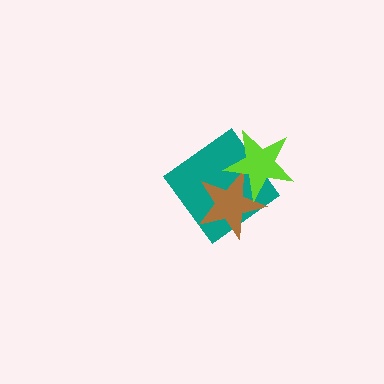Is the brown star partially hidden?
Yes, it is partially covered by another shape.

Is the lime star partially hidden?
No, no other shape covers it.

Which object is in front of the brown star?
The lime star is in front of the brown star.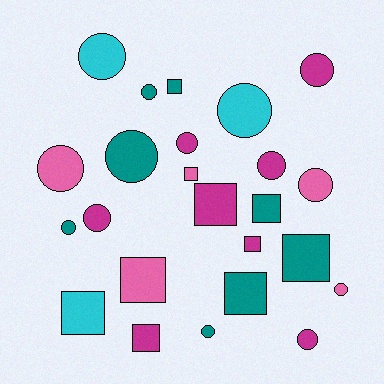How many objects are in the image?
There are 24 objects.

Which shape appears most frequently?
Circle, with 14 objects.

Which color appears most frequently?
Magenta, with 8 objects.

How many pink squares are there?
There are 2 pink squares.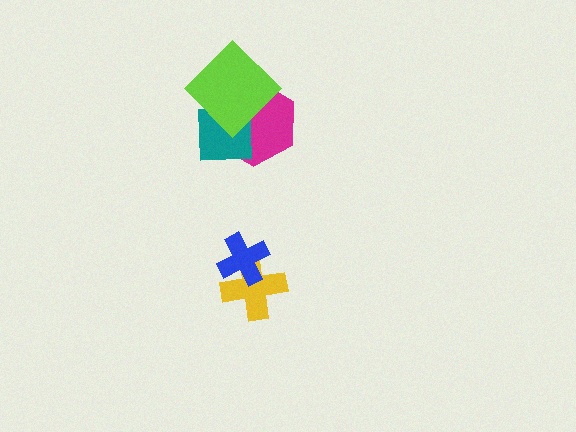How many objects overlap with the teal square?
2 objects overlap with the teal square.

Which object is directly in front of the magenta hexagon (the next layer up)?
The teal square is directly in front of the magenta hexagon.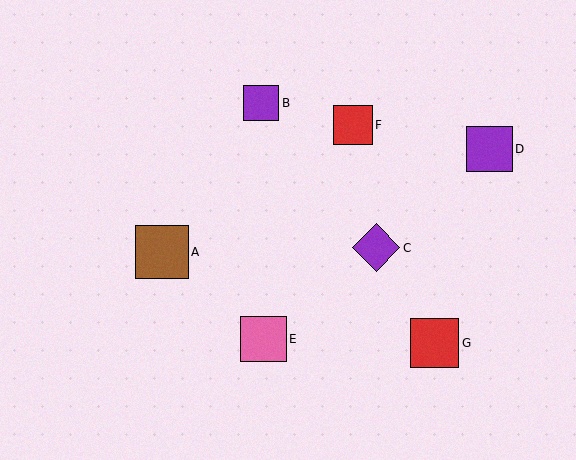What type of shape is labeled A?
Shape A is a brown square.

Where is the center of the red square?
The center of the red square is at (353, 125).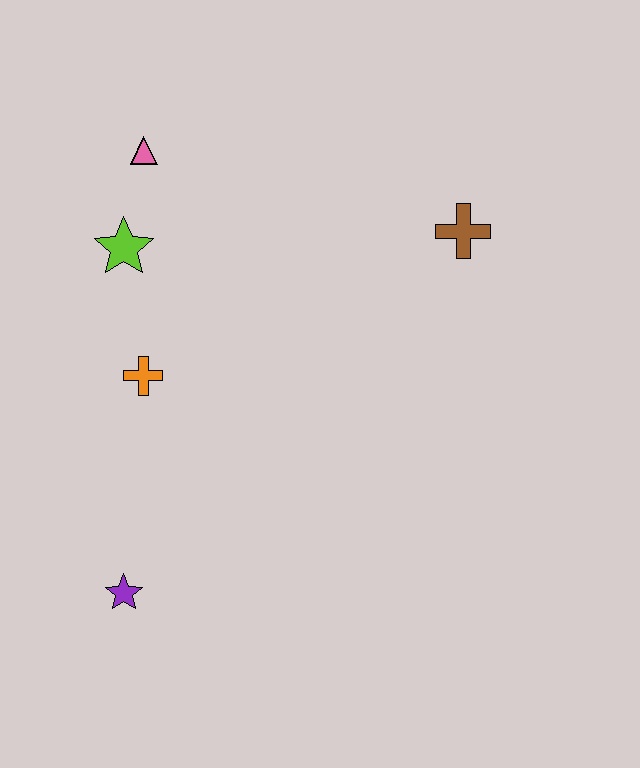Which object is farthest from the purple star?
The brown cross is farthest from the purple star.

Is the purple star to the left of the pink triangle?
Yes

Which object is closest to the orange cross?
The lime star is closest to the orange cross.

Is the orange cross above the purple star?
Yes